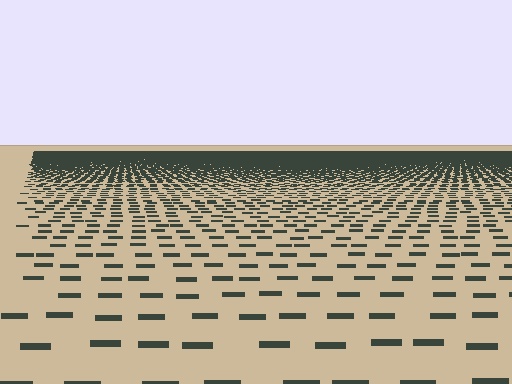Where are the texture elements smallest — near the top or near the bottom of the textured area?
Near the top.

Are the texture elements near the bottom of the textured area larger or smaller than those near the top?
Larger. Near the bottom, elements are closer to the viewer and appear at a bigger on-screen size.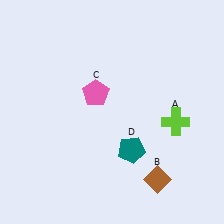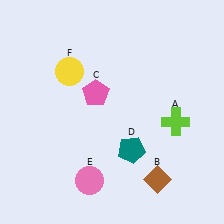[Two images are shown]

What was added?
A pink circle (E), a yellow circle (F) were added in Image 2.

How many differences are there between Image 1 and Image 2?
There are 2 differences between the two images.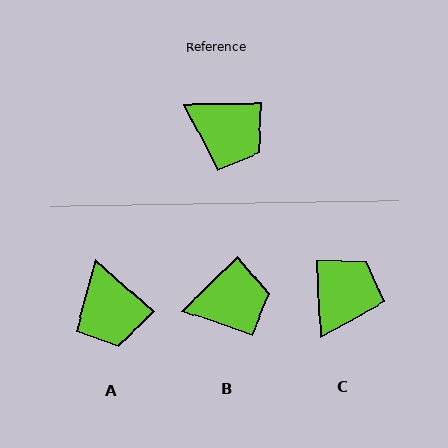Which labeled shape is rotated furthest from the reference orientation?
C, about 92 degrees away.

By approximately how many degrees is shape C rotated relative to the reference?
Approximately 92 degrees counter-clockwise.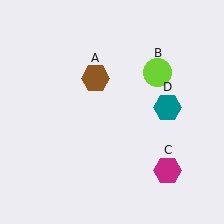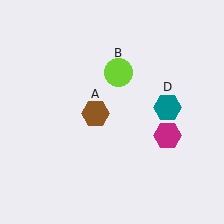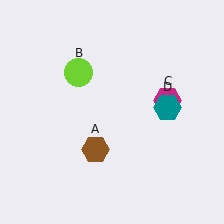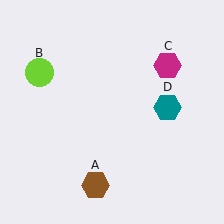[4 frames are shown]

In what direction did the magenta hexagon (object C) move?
The magenta hexagon (object C) moved up.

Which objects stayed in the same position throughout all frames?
Teal hexagon (object D) remained stationary.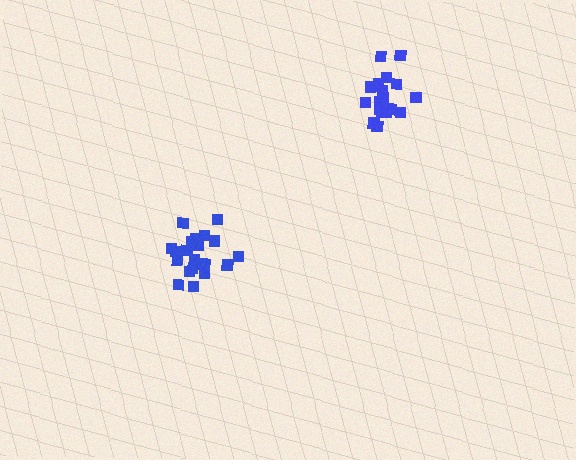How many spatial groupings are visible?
There are 2 spatial groupings.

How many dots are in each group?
Group 1: 20 dots, Group 2: 21 dots (41 total).